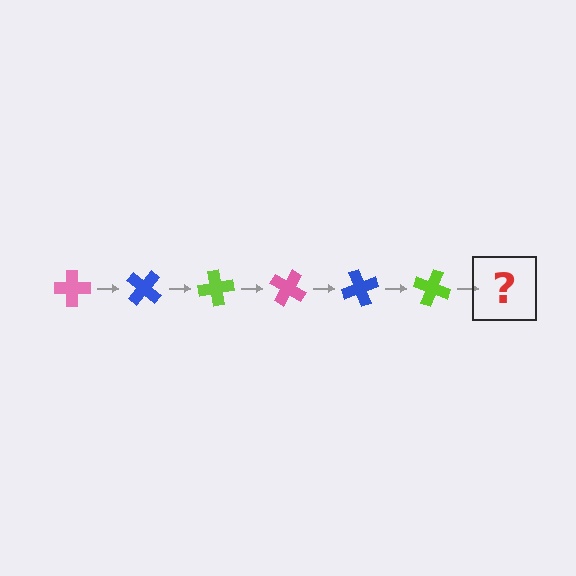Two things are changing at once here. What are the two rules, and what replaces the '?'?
The two rules are that it rotates 40 degrees each step and the color cycles through pink, blue, and lime. The '?' should be a pink cross, rotated 240 degrees from the start.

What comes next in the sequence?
The next element should be a pink cross, rotated 240 degrees from the start.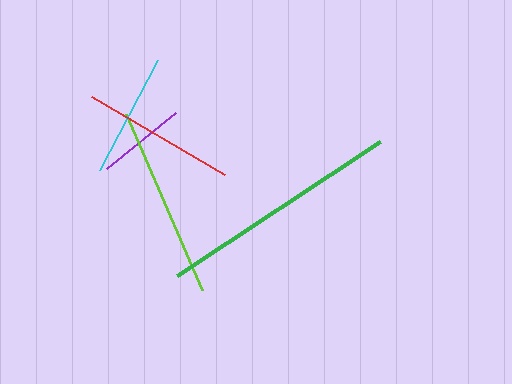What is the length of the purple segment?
The purple segment is approximately 89 pixels long.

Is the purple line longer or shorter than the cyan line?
The cyan line is longer than the purple line.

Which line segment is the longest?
The green line is the longest at approximately 244 pixels.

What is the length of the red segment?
The red segment is approximately 154 pixels long.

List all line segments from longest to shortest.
From longest to shortest: green, lime, red, cyan, purple.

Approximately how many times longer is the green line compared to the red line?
The green line is approximately 1.6 times the length of the red line.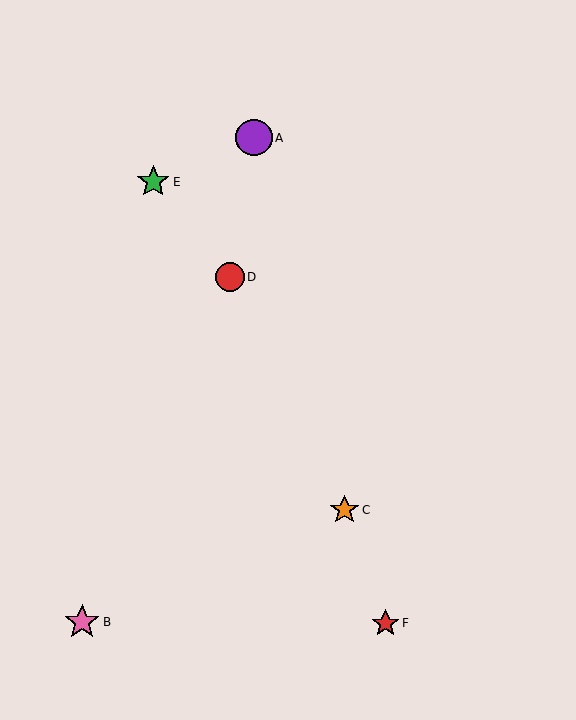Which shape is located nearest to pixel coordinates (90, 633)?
The pink star (labeled B) at (82, 622) is nearest to that location.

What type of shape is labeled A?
Shape A is a purple circle.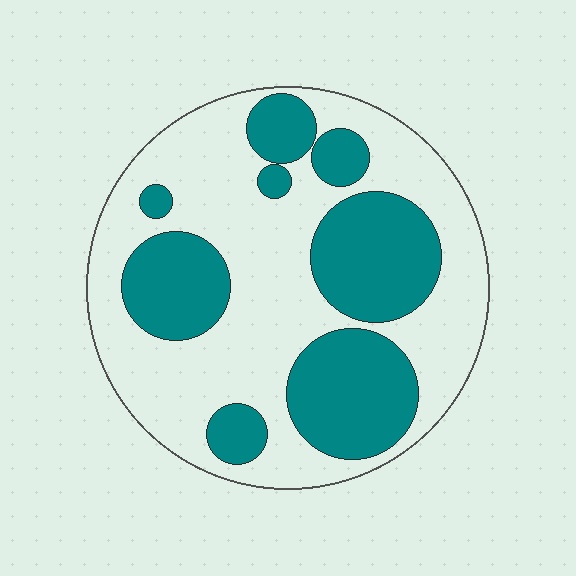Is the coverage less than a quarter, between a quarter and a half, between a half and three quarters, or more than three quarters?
Between a quarter and a half.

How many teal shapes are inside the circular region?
8.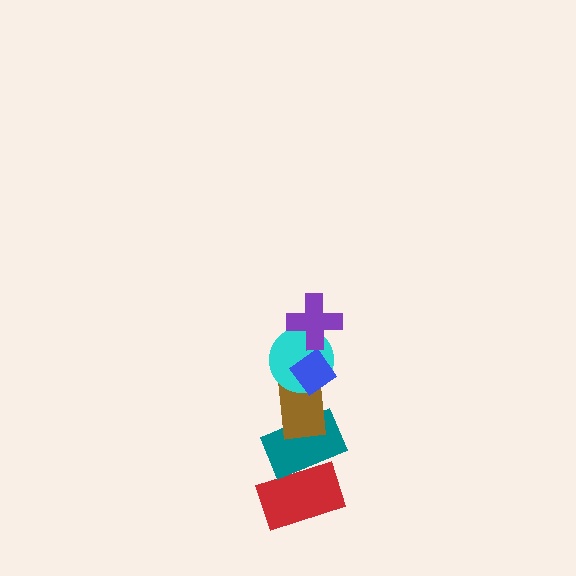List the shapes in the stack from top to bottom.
From top to bottom: the purple cross, the blue diamond, the cyan circle, the brown rectangle, the teal rectangle, the red rectangle.